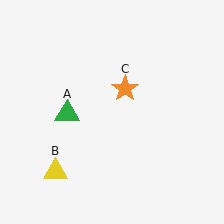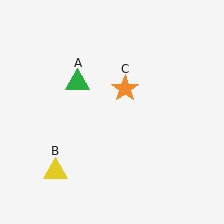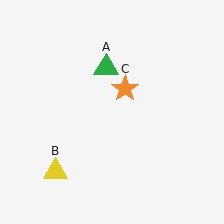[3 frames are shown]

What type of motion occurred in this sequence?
The green triangle (object A) rotated clockwise around the center of the scene.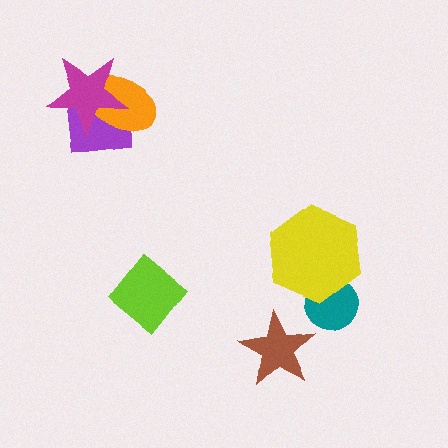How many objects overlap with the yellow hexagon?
1 object overlaps with the yellow hexagon.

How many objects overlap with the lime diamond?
0 objects overlap with the lime diamond.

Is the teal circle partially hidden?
Yes, it is partially covered by another shape.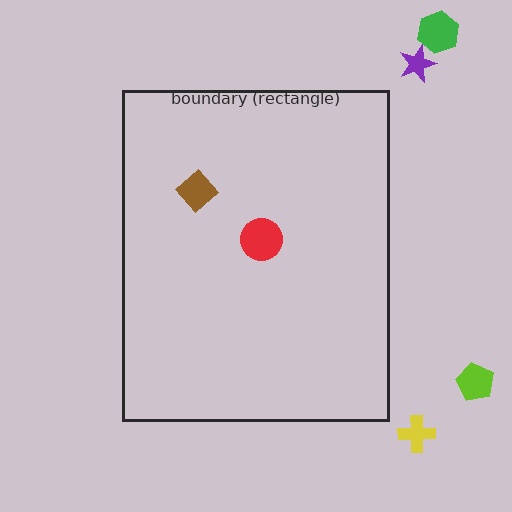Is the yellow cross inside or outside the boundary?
Outside.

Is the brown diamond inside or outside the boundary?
Inside.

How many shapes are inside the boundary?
2 inside, 4 outside.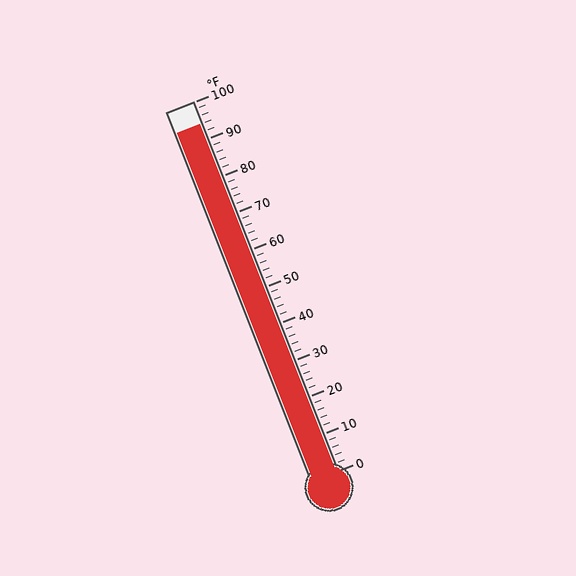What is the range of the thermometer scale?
The thermometer scale ranges from 0°F to 100°F.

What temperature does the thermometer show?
The thermometer shows approximately 94°F.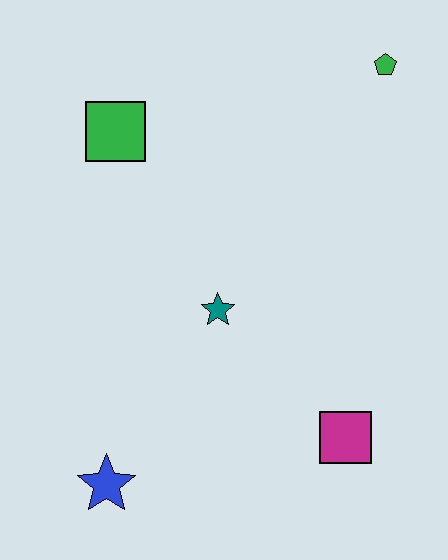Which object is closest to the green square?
The teal star is closest to the green square.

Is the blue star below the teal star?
Yes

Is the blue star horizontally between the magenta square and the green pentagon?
No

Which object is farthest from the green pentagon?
The blue star is farthest from the green pentagon.